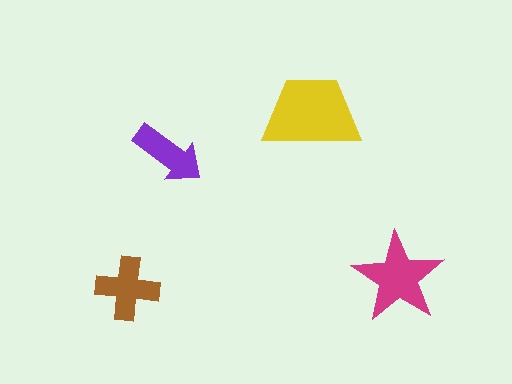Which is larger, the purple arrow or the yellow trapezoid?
The yellow trapezoid.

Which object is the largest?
The yellow trapezoid.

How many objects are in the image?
There are 4 objects in the image.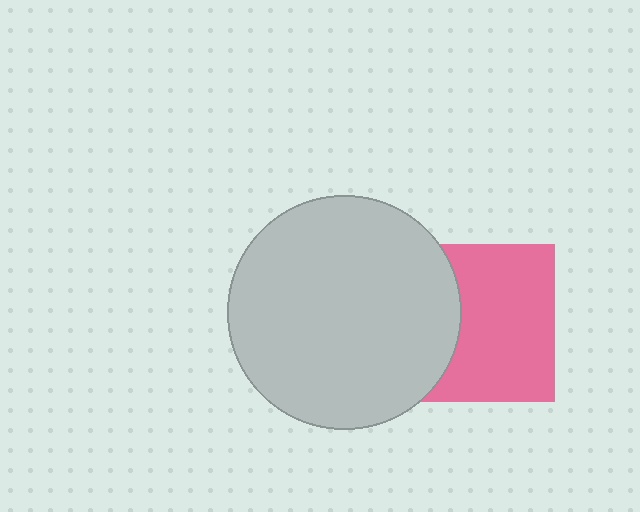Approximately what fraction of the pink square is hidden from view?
Roughly 34% of the pink square is hidden behind the light gray circle.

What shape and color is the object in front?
The object in front is a light gray circle.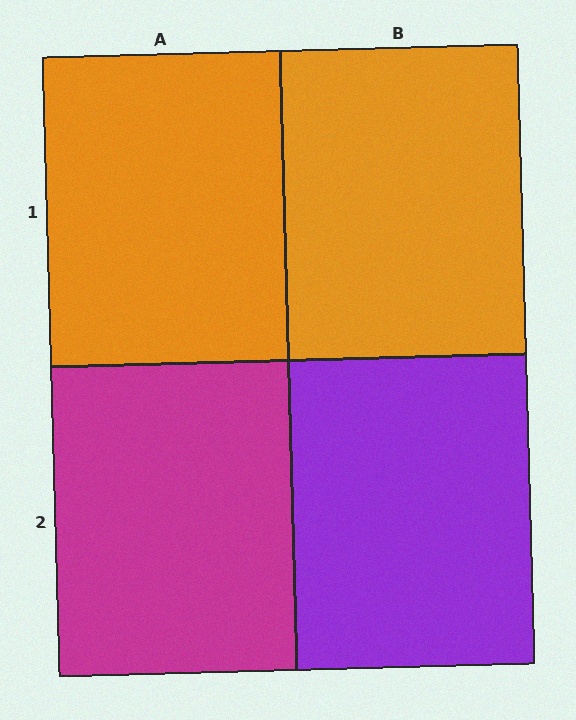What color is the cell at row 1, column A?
Orange.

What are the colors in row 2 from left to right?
Magenta, purple.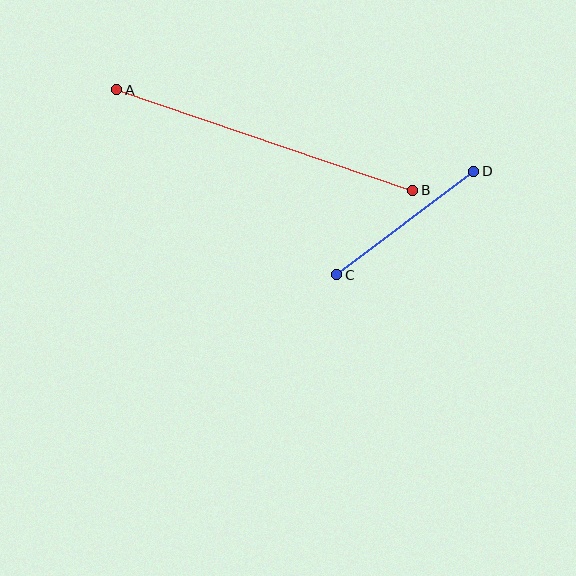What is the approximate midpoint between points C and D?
The midpoint is at approximately (405, 223) pixels.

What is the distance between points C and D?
The distance is approximately 171 pixels.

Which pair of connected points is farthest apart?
Points A and B are farthest apart.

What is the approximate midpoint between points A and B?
The midpoint is at approximately (264, 140) pixels.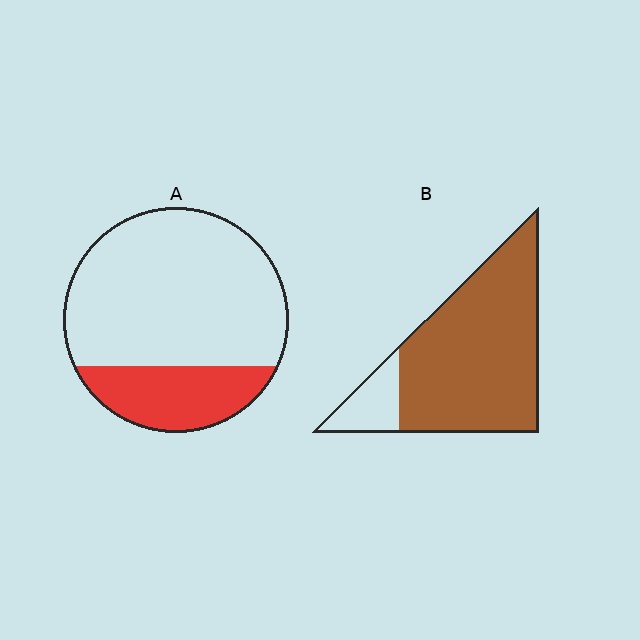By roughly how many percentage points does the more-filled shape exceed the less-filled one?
By roughly 60 percentage points (B over A).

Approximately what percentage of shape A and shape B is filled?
A is approximately 25% and B is approximately 85%.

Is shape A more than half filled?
No.